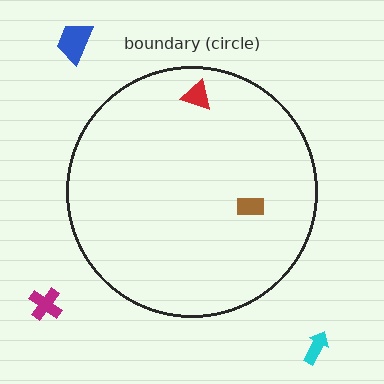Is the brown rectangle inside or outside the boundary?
Inside.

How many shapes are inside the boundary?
2 inside, 3 outside.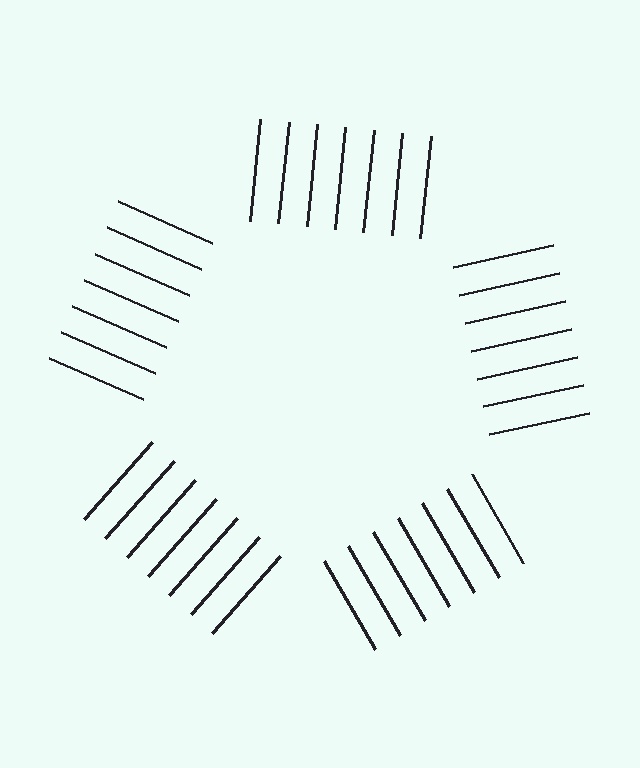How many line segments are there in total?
35 — 7 along each of the 5 edges.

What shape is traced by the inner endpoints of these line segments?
An illusory pentagon — the line segments terminate on its edges but no continuous stroke is drawn.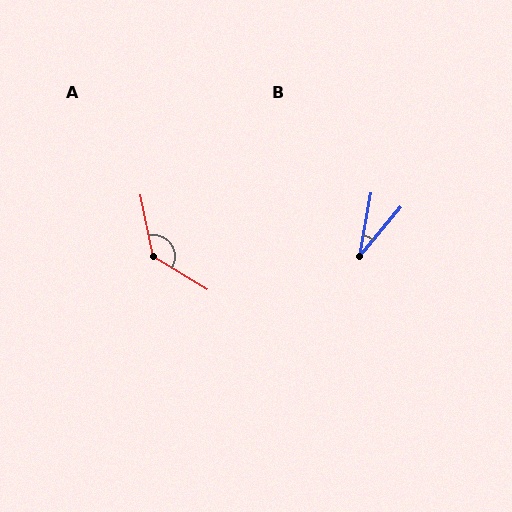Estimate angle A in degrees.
Approximately 133 degrees.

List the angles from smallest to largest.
B (29°), A (133°).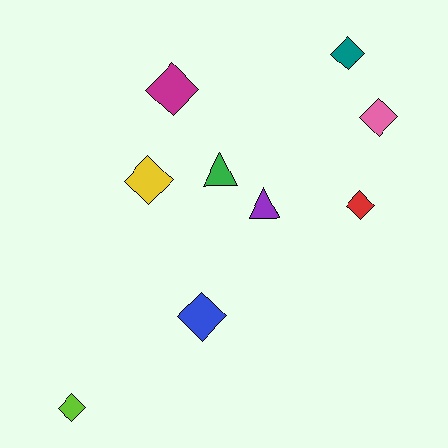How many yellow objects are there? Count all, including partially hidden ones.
There is 1 yellow object.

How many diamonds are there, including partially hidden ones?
There are 7 diamonds.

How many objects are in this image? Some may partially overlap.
There are 9 objects.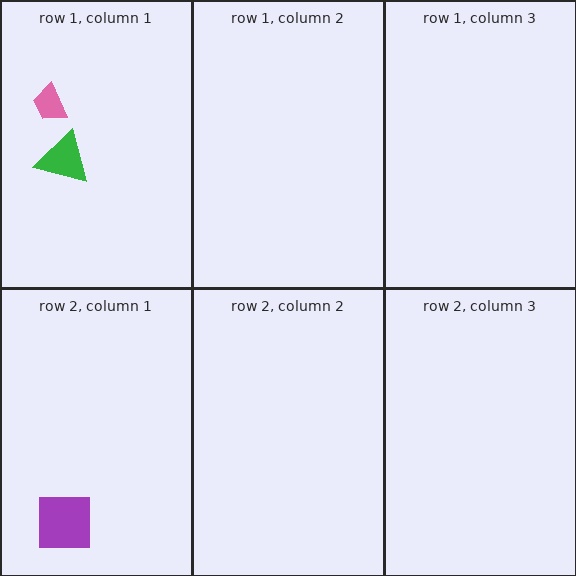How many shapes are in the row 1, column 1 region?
2.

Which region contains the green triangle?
The row 1, column 1 region.